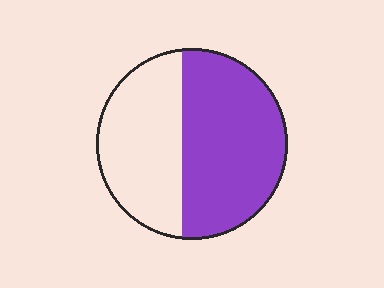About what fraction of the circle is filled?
About three fifths (3/5).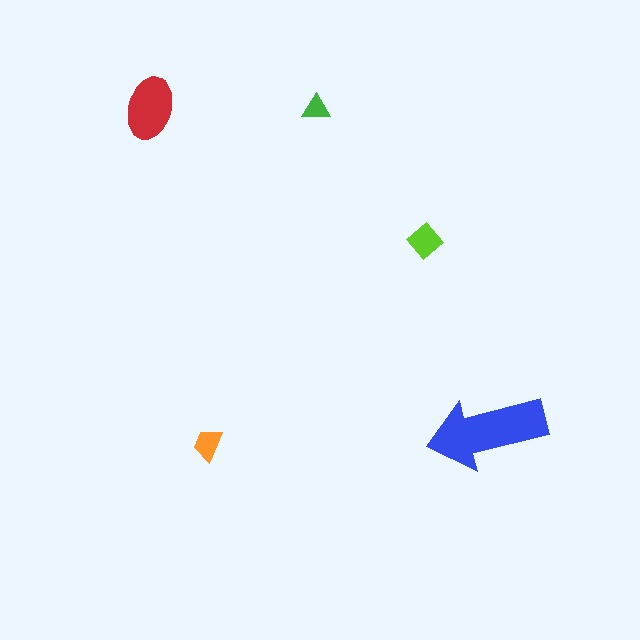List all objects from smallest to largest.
The green triangle, the orange trapezoid, the lime diamond, the red ellipse, the blue arrow.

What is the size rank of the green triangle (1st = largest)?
5th.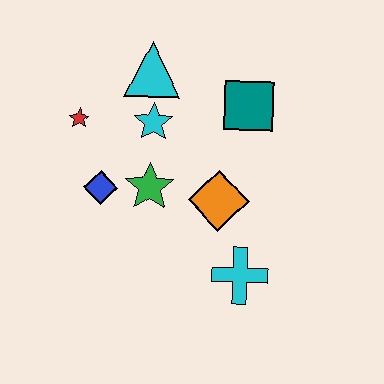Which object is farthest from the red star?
The cyan cross is farthest from the red star.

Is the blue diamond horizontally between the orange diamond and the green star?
No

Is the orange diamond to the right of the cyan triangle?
Yes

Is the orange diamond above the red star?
No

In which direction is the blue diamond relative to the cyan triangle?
The blue diamond is below the cyan triangle.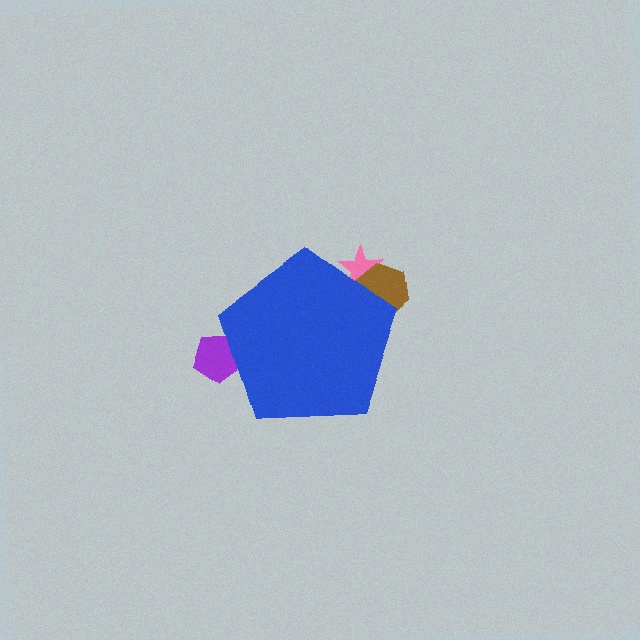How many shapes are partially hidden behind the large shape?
3 shapes are partially hidden.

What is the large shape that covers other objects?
A blue pentagon.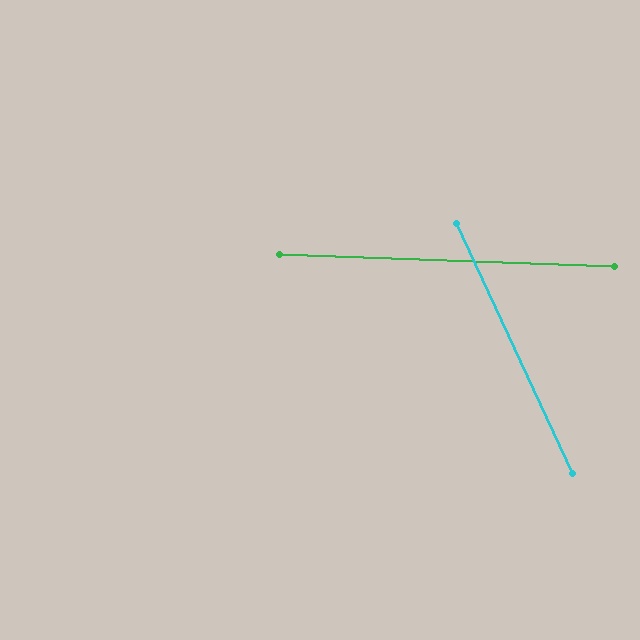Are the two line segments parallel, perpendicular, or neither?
Neither parallel nor perpendicular — they differ by about 63°.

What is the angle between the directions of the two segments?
Approximately 63 degrees.